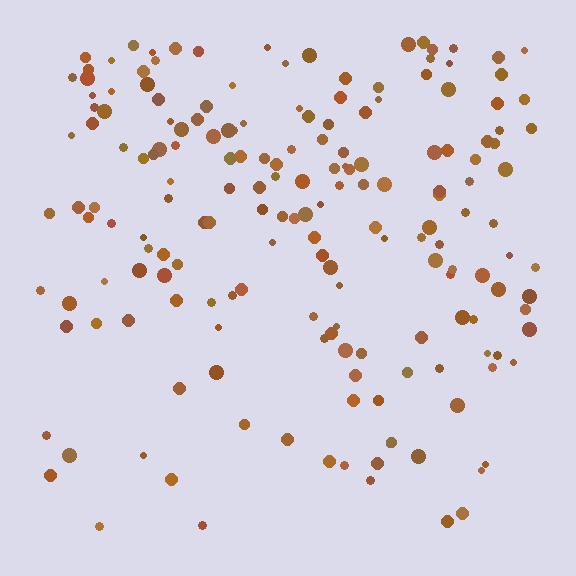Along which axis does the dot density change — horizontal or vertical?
Vertical.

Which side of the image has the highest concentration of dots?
The top.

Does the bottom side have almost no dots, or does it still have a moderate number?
Still a moderate number, just noticeably fewer than the top.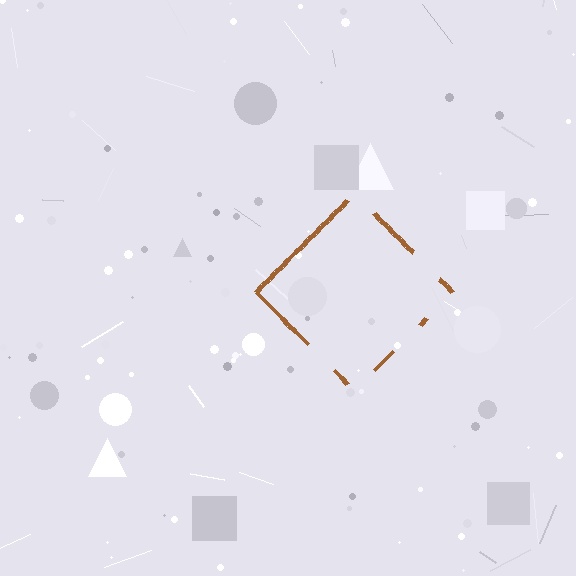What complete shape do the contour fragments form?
The contour fragments form a diamond.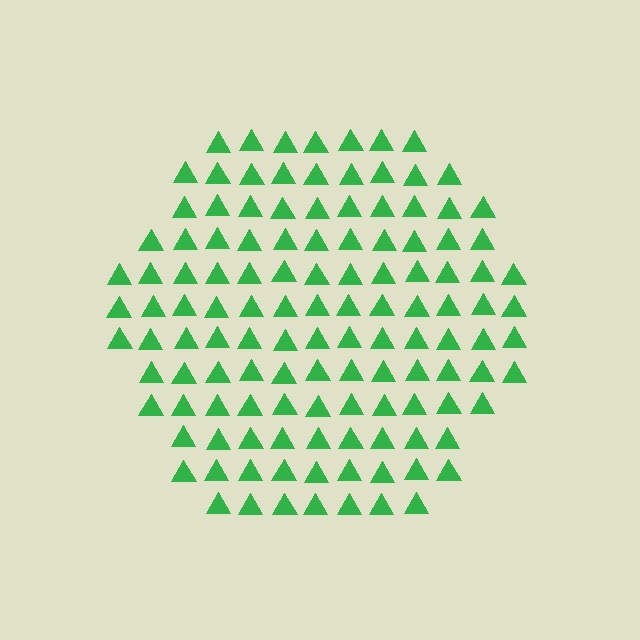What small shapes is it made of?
It is made of small triangles.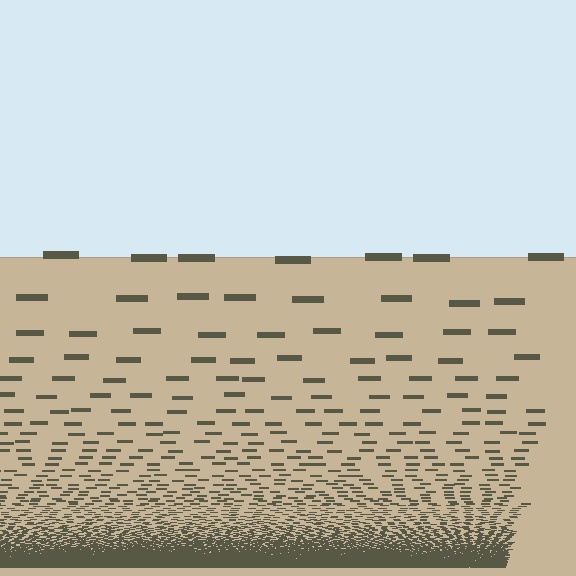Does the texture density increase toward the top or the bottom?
Density increases toward the bottom.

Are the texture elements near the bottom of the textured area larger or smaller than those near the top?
Smaller. The gradient is inverted — elements near the bottom are smaller and denser.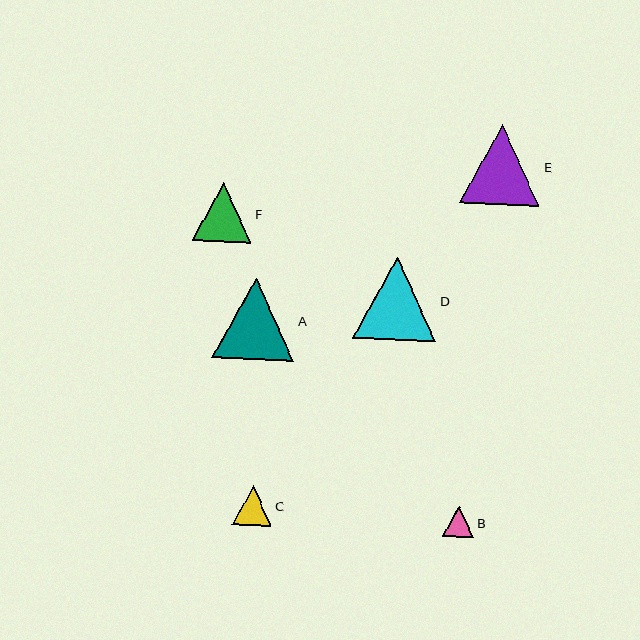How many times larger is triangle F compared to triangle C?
Triangle F is approximately 1.5 times the size of triangle C.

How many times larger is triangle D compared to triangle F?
Triangle D is approximately 1.4 times the size of triangle F.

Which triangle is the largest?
Triangle D is the largest with a size of approximately 83 pixels.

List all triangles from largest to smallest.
From largest to smallest: D, A, E, F, C, B.